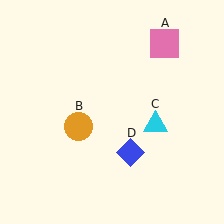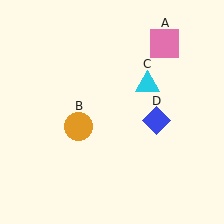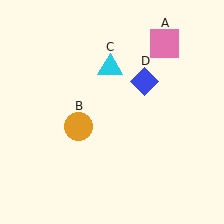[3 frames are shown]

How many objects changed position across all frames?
2 objects changed position: cyan triangle (object C), blue diamond (object D).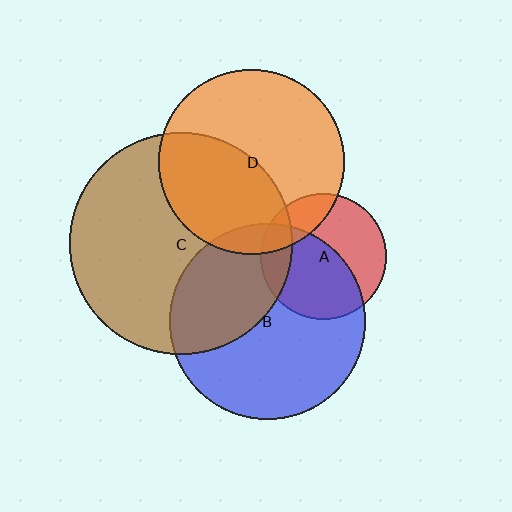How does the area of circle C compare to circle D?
Approximately 1.4 times.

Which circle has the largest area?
Circle C (brown).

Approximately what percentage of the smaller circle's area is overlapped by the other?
Approximately 10%.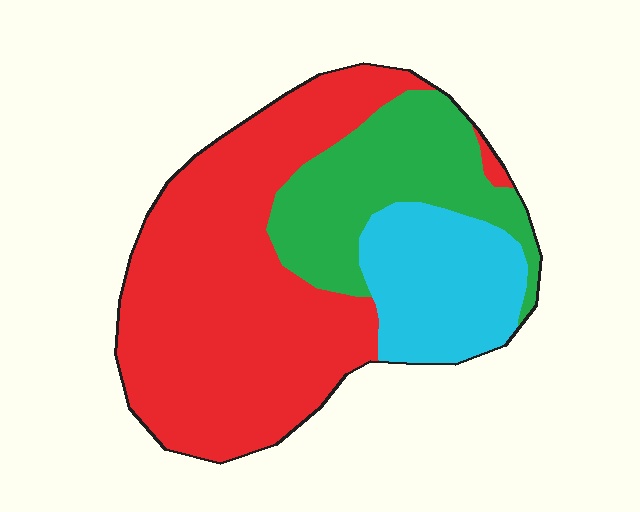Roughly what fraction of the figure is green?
Green takes up about one quarter (1/4) of the figure.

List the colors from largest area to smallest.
From largest to smallest: red, green, cyan.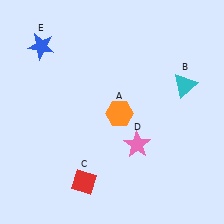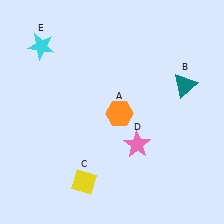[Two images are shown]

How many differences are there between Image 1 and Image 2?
There are 3 differences between the two images.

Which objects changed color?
B changed from cyan to teal. C changed from red to yellow. E changed from blue to cyan.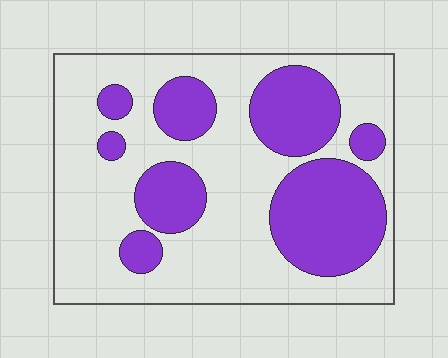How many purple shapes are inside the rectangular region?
8.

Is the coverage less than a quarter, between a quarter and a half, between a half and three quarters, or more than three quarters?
Between a quarter and a half.